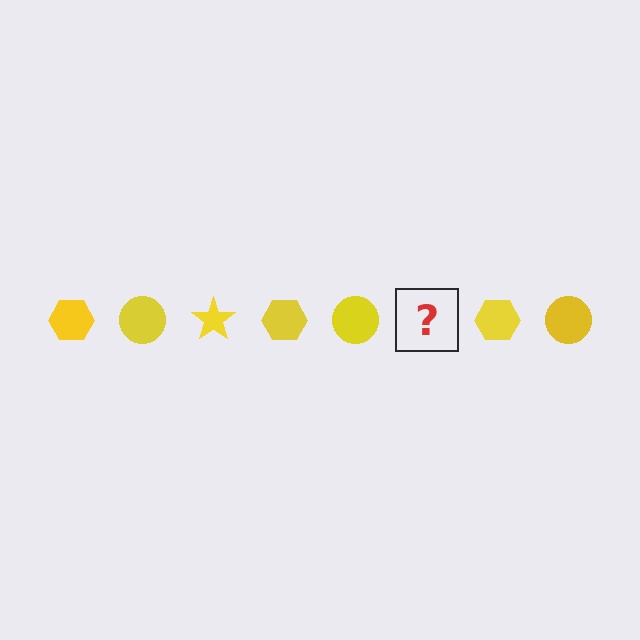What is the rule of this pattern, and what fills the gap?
The rule is that the pattern cycles through hexagon, circle, star shapes in yellow. The gap should be filled with a yellow star.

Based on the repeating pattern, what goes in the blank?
The blank should be a yellow star.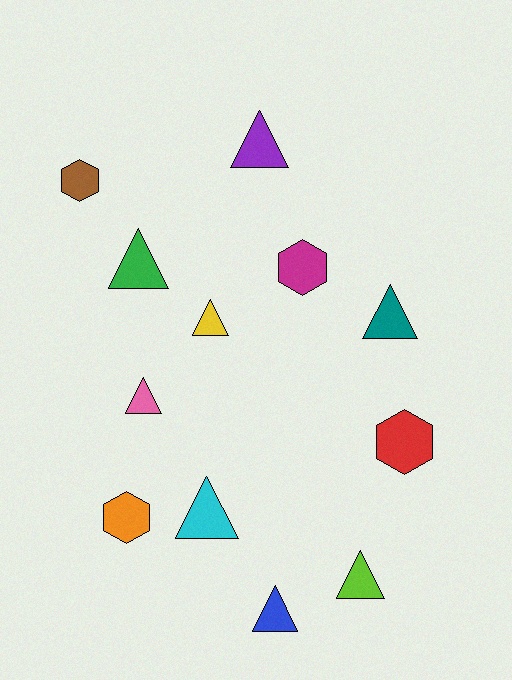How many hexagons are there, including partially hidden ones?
There are 4 hexagons.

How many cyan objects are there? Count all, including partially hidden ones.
There is 1 cyan object.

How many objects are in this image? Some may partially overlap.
There are 12 objects.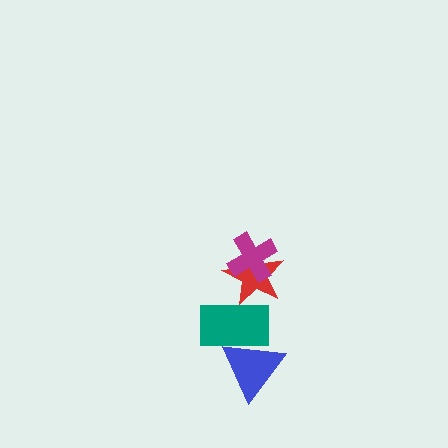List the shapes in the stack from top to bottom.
From top to bottom: the magenta cross, the red star, the teal rectangle, the blue triangle.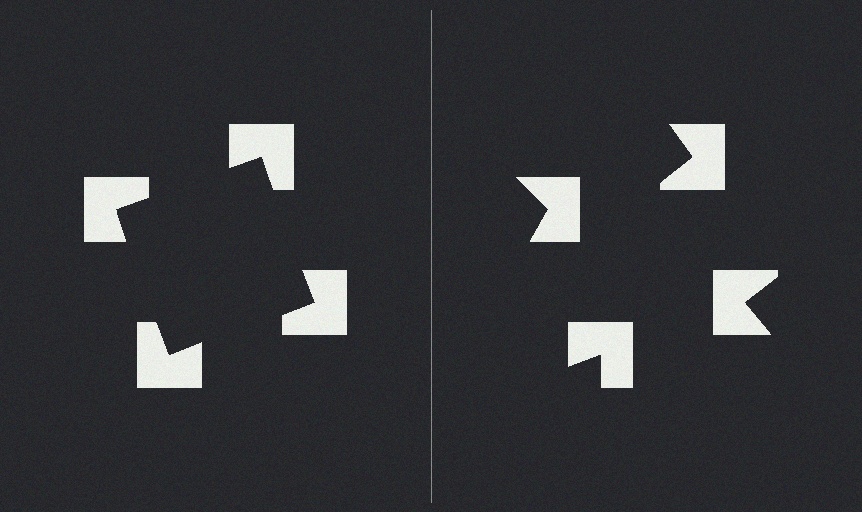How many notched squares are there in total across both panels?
8 — 4 on each side.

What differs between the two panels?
The notched squares are positioned identically on both sides; only the wedge orientations differ. On the left they align to a square; on the right they are misaligned.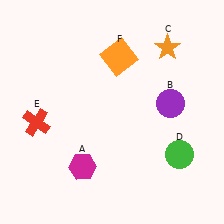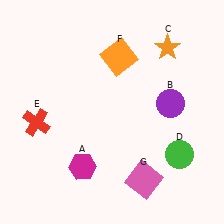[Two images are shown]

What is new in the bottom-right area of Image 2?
A pink square (G) was added in the bottom-right area of Image 2.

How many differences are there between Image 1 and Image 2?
There is 1 difference between the two images.